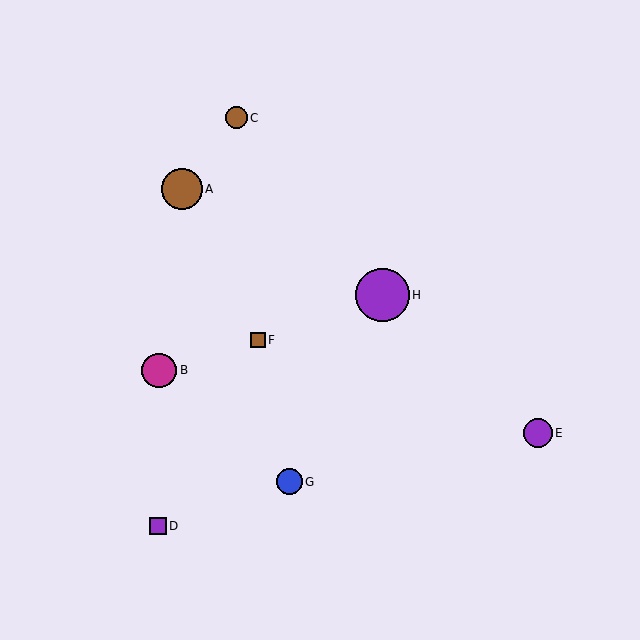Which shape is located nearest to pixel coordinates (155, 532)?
The purple square (labeled D) at (158, 526) is nearest to that location.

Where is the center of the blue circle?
The center of the blue circle is at (289, 482).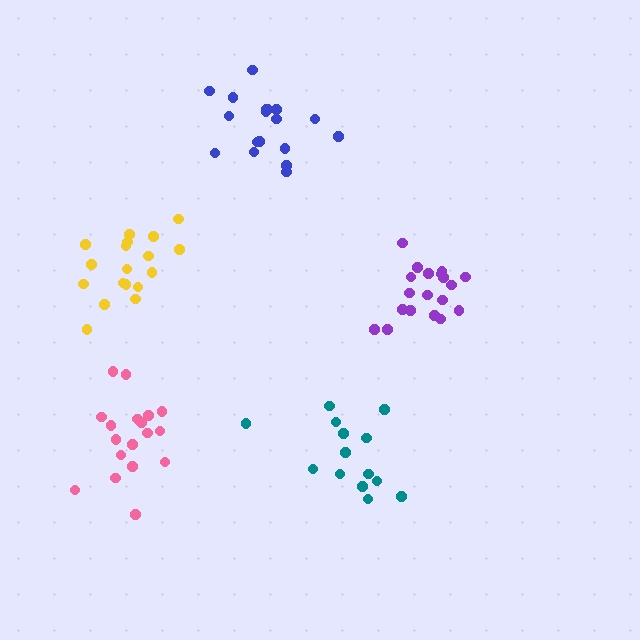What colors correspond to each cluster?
The clusters are colored: purple, pink, yellow, blue, teal.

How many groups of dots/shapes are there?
There are 5 groups.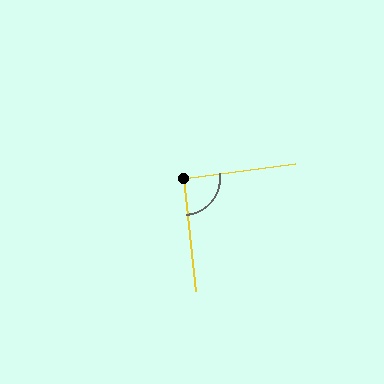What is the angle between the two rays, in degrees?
Approximately 92 degrees.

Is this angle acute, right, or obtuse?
It is approximately a right angle.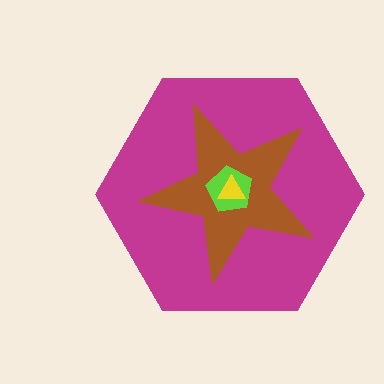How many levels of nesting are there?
4.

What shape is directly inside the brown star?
The lime pentagon.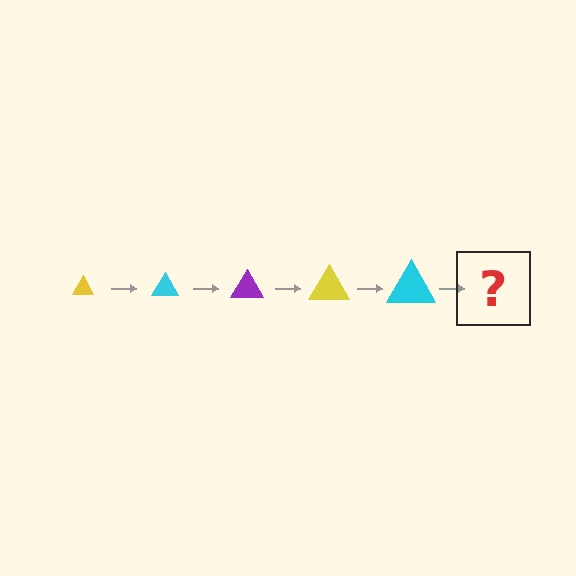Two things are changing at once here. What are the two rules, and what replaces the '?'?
The two rules are that the triangle grows larger each step and the color cycles through yellow, cyan, and purple. The '?' should be a purple triangle, larger than the previous one.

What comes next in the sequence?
The next element should be a purple triangle, larger than the previous one.